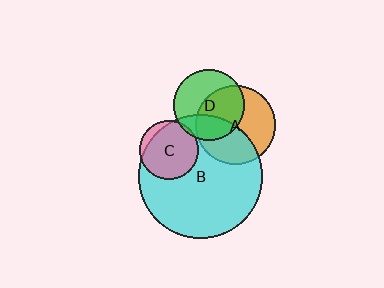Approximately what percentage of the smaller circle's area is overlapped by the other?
Approximately 90%.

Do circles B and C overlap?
Yes.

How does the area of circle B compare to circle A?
Approximately 2.4 times.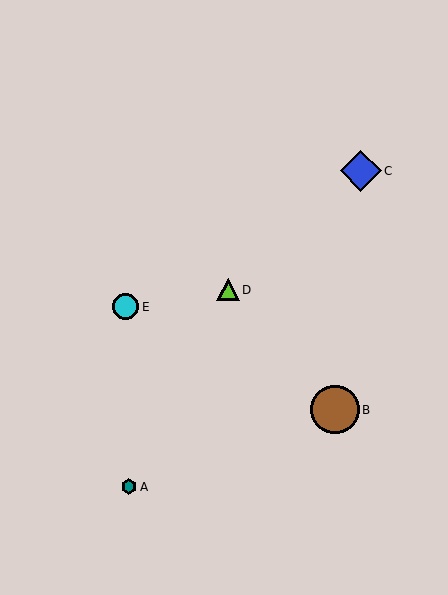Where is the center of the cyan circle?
The center of the cyan circle is at (125, 307).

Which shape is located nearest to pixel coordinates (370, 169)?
The blue diamond (labeled C) at (361, 171) is nearest to that location.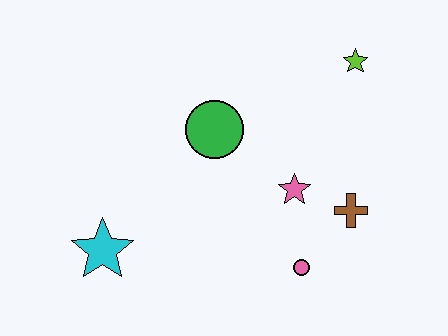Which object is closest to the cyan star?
The green circle is closest to the cyan star.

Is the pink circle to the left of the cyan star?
No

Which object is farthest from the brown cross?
The cyan star is farthest from the brown cross.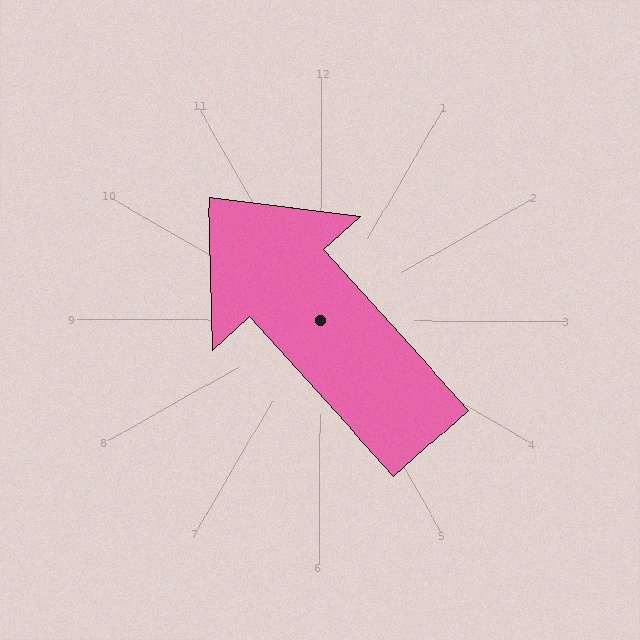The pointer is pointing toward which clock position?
Roughly 11 o'clock.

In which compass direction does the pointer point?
Northwest.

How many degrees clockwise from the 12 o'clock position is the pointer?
Approximately 318 degrees.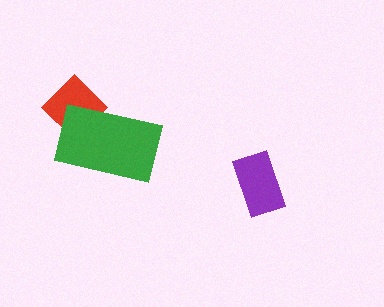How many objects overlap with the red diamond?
1 object overlaps with the red diamond.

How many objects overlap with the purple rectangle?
0 objects overlap with the purple rectangle.